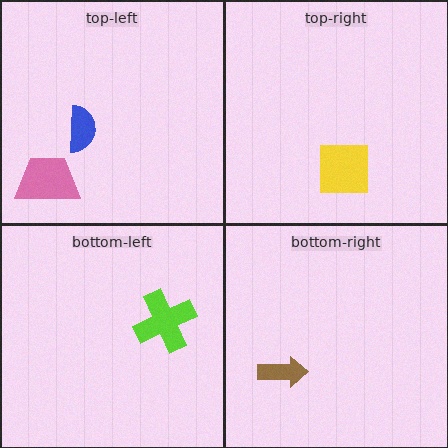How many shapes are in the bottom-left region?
1.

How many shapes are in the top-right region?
1.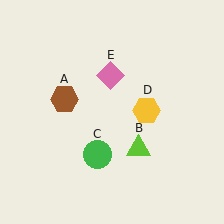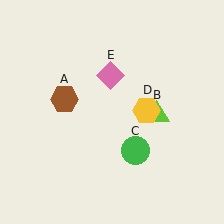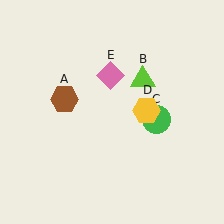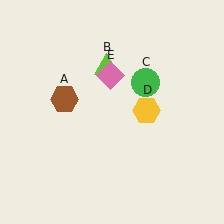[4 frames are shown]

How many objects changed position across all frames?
2 objects changed position: lime triangle (object B), green circle (object C).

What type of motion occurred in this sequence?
The lime triangle (object B), green circle (object C) rotated counterclockwise around the center of the scene.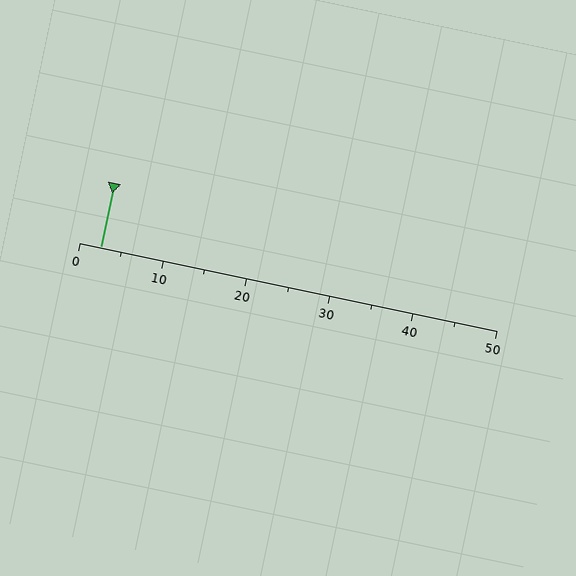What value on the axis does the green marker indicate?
The marker indicates approximately 2.5.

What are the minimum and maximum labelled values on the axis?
The axis runs from 0 to 50.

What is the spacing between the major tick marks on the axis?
The major ticks are spaced 10 apart.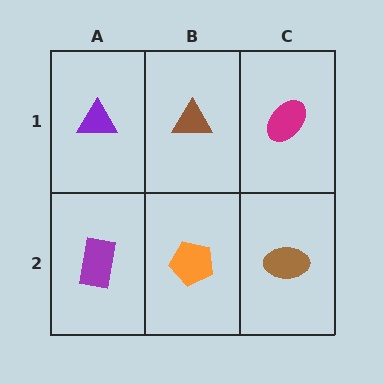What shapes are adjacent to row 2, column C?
A magenta ellipse (row 1, column C), an orange pentagon (row 2, column B).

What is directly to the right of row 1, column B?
A magenta ellipse.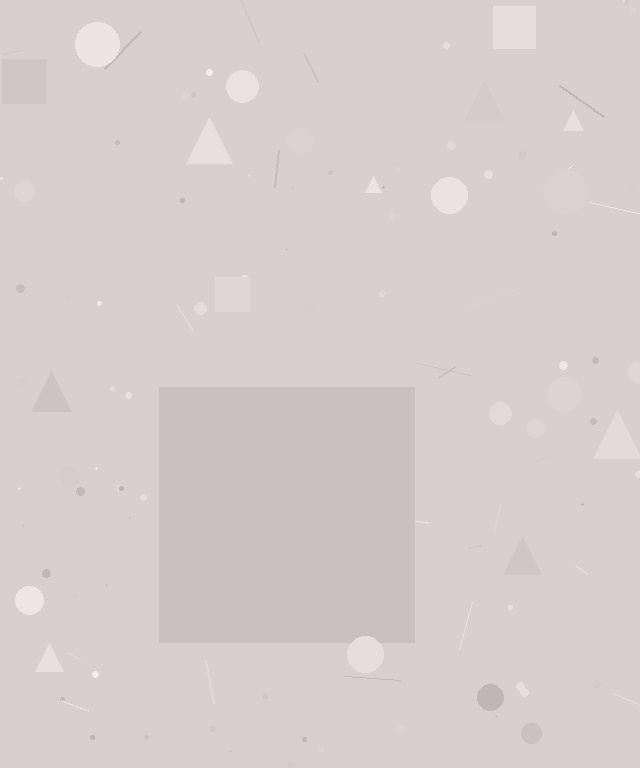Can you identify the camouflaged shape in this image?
The camouflaged shape is a square.